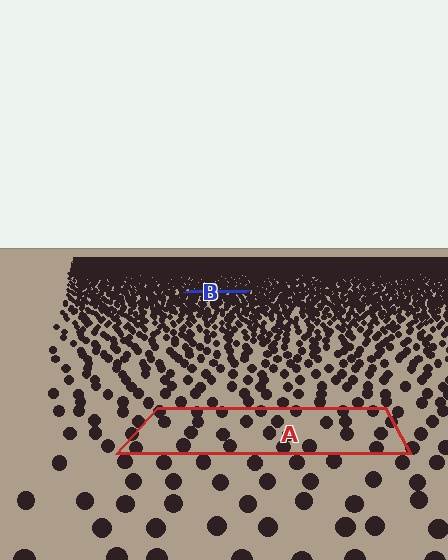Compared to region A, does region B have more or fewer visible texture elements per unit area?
Region B has more texture elements per unit area — they are packed more densely because it is farther away.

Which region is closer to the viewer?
Region A is closer. The texture elements there are larger and more spread out.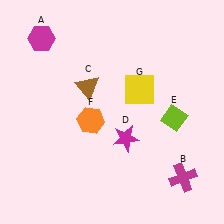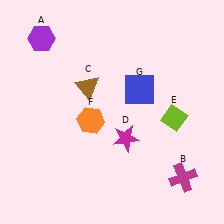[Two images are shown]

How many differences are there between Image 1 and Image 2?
There are 2 differences between the two images.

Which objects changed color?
A changed from magenta to purple. G changed from yellow to blue.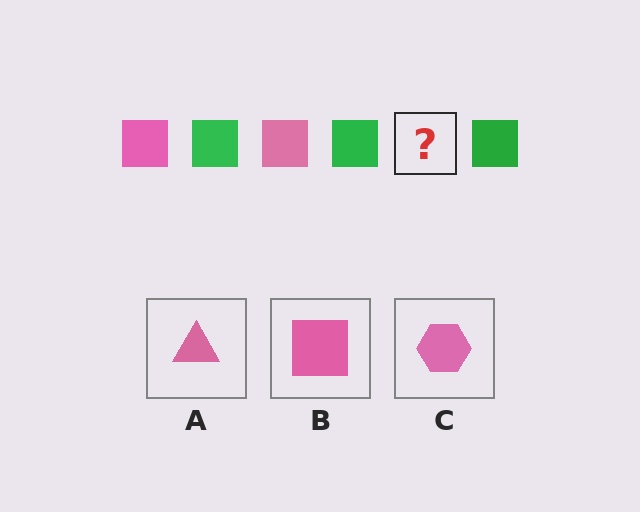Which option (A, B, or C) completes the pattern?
B.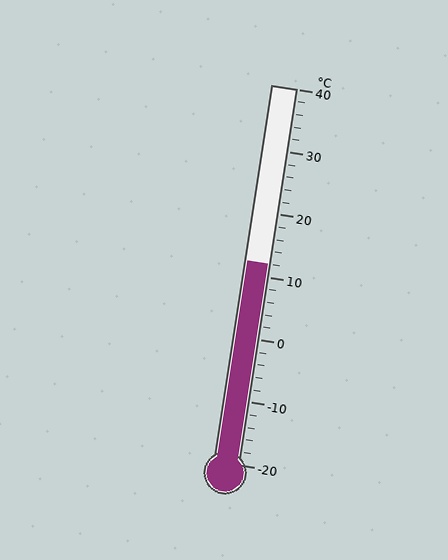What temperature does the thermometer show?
The thermometer shows approximately 12°C.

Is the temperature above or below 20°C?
The temperature is below 20°C.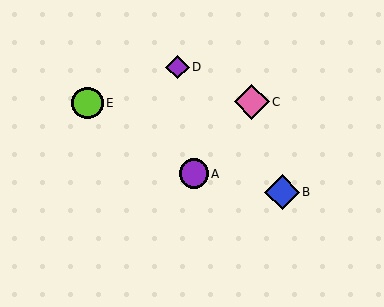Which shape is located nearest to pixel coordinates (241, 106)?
The pink diamond (labeled C) at (252, 102) is nearest to that location.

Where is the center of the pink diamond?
The center of the pink diamond is at (252, 102).